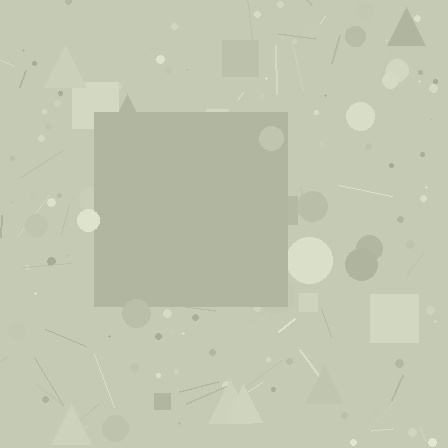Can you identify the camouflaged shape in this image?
The camouflaged shape is a square.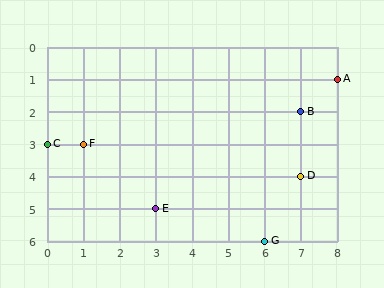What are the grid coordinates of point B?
Point B is at grid coordinates (7, 2).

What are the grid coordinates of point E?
Point E is at grid coordinates (3, 5).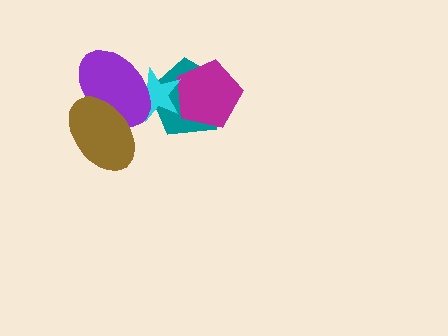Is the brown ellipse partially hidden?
No, no other shape covers it.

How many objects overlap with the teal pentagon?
3 objects overlap with the teal pentagon.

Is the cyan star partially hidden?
Yes, it is partially covered by another shape.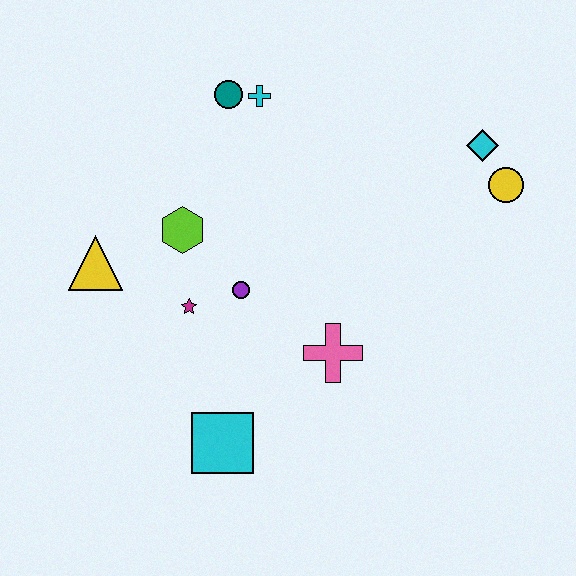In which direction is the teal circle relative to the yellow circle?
The teal circle is to the left of the yellow circle.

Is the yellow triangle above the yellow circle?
No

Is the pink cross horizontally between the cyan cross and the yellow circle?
Yes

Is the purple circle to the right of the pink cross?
No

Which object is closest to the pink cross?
The purple circle is closest to the pink cross.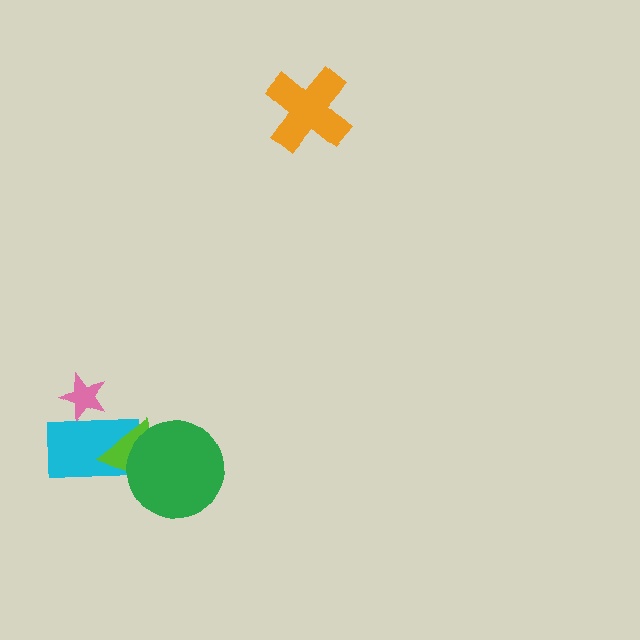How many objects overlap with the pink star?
1 object overlaps with the pink star.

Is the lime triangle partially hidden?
Yes, it is partially covered by another shape.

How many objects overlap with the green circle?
2 objects overlap with the green circle.